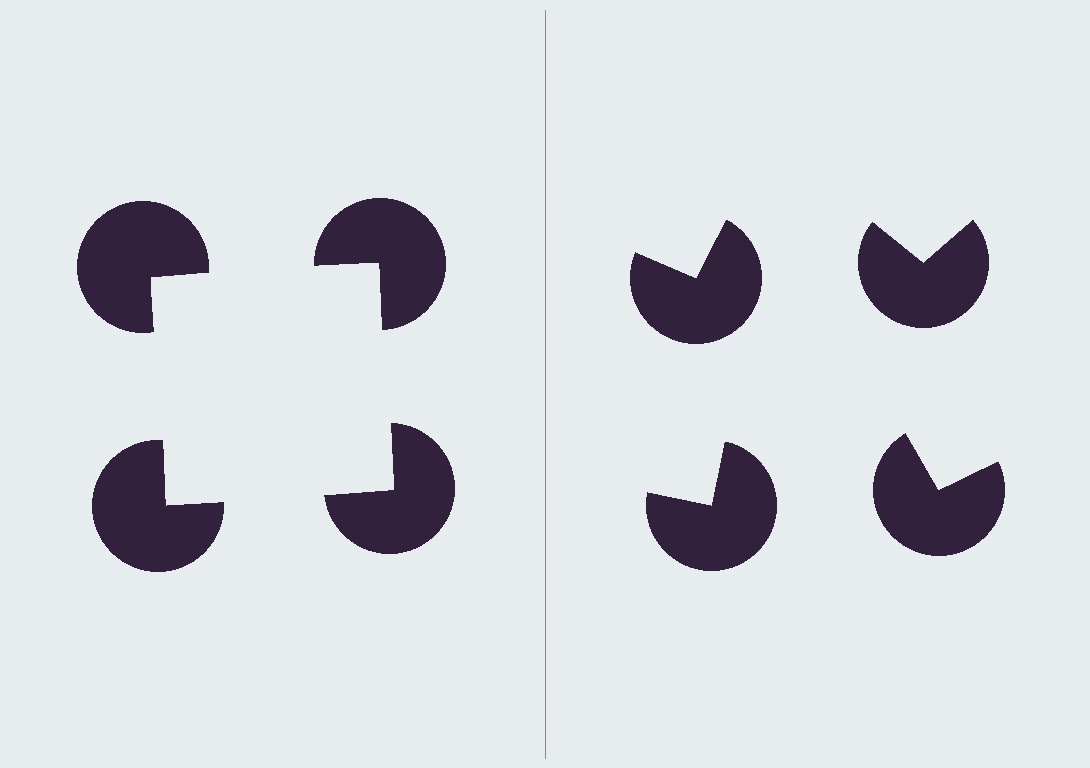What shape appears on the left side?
An illusory square.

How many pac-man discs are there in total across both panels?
8 — 4 on each side.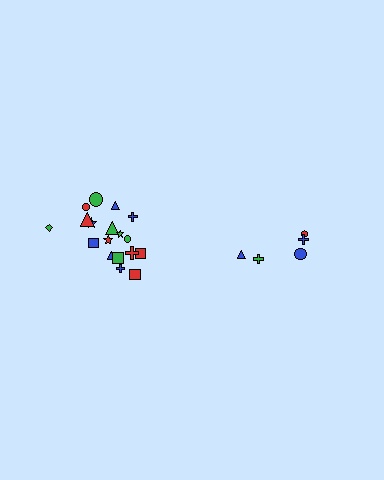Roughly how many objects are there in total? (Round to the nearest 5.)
Roughly 25 objects in total.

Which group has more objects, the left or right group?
The left group.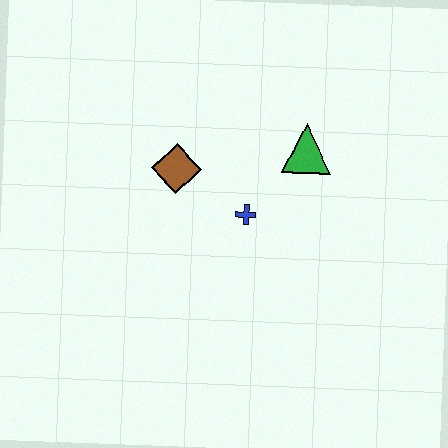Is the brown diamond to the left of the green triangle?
Yes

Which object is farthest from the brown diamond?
The green triangle is farthest from the brown diamond.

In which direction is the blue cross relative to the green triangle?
The blue cross is below the green triangle.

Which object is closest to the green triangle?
The blue cross is closest to the green triangle.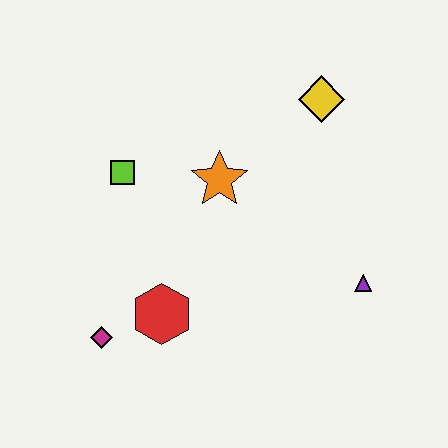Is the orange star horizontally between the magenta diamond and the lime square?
No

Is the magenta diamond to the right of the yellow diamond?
No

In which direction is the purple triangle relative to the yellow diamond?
The purple triangle is below the yellow diamond.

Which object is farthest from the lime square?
The purple triangle is farthest from the lime square.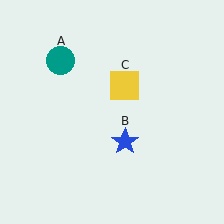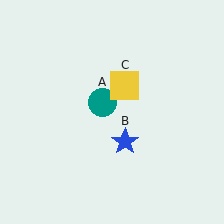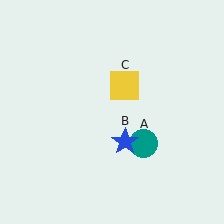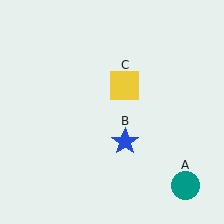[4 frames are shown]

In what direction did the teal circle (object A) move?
The teal circle (object A) moved down and to the right.